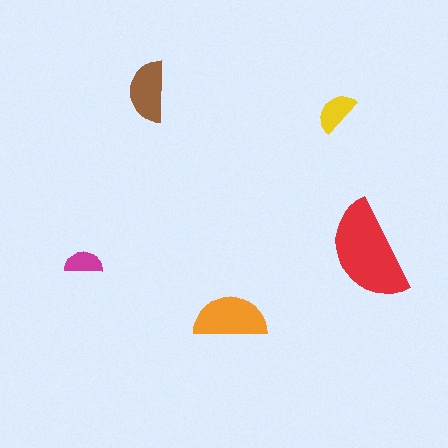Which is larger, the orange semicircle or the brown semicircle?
The orange one.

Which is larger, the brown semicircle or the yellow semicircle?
The brown one.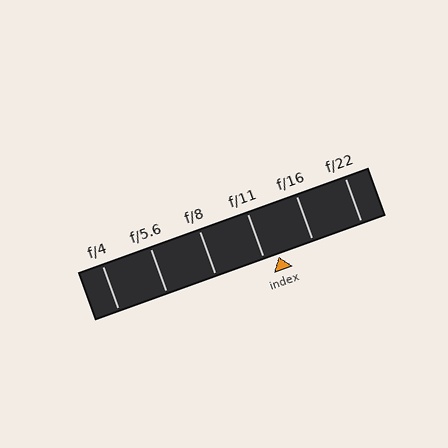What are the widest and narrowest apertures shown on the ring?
The widest aperture shown is f/4 and the narrowest is f/22.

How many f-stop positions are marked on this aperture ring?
There are 6 f-stop positions marked.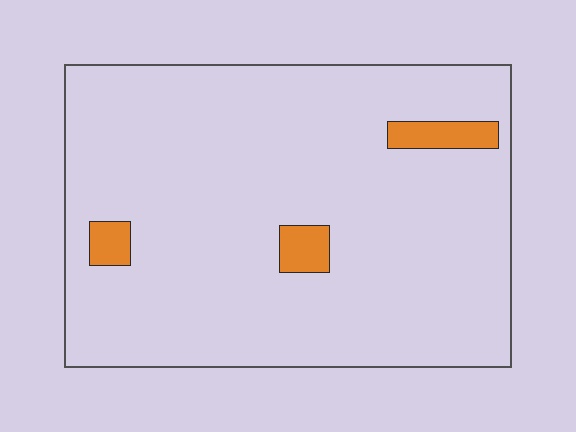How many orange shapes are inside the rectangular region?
3.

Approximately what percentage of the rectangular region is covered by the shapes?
Approximately 5%.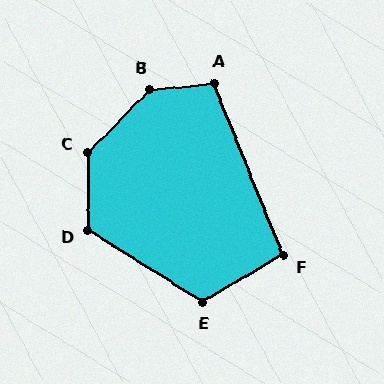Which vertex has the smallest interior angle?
F, at approximately 98 degrees.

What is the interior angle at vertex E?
Approximately 117 degrees (obtuse).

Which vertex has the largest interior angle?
B, at approximately 140 degrees.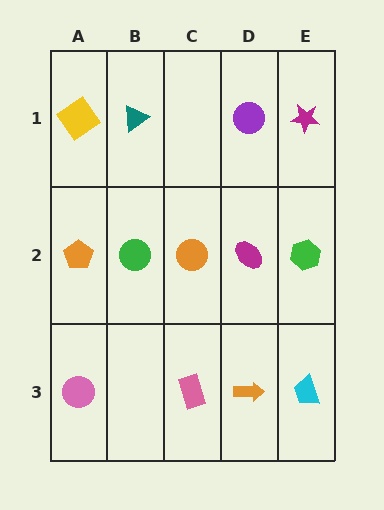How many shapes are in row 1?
4 shapes.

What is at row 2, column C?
An orange circle.